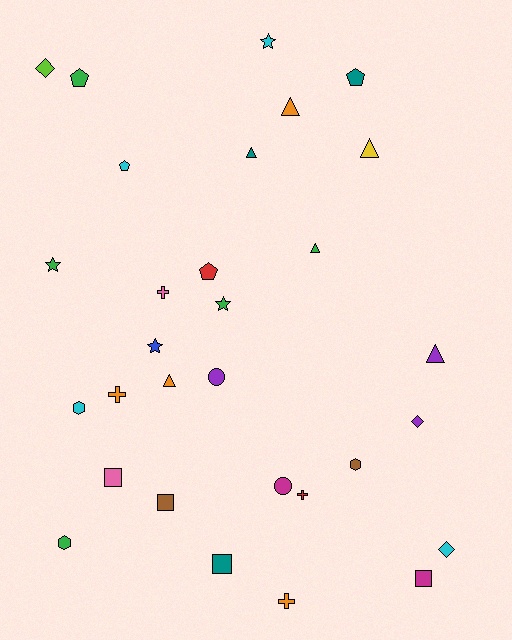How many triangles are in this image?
There are 6 triangles.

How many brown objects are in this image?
There are 2 brown objects.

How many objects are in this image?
There are 30 objects.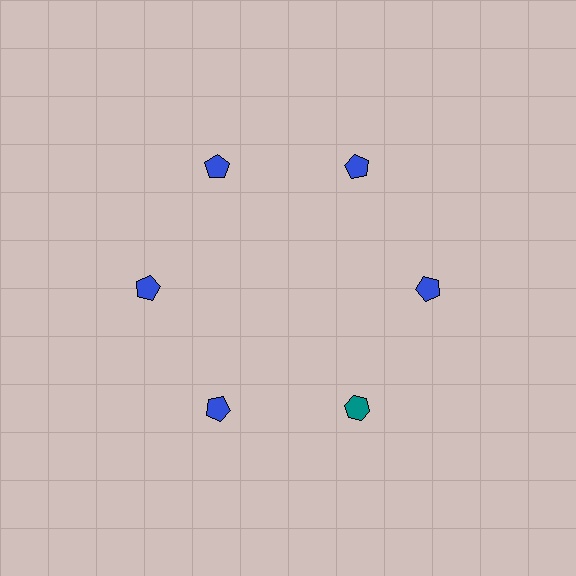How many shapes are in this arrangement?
There are 6 shapes arranged in a ring pattern.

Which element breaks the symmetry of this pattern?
The teal hexagon at roughly the 5 o'clock position breaks the symmetry. All other shapes are blue pentagons.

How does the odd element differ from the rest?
It differs in both color (teal instead of blue) and shape (hexagon instead of pentagon).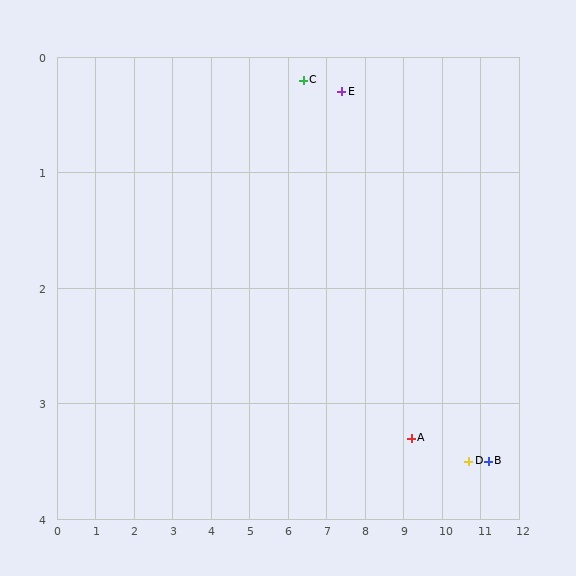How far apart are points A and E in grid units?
Points A and E are about 3.5 grid units apart.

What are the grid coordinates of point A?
Point A is at approximately (9.2, 3.3).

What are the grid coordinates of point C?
Point C is at approximately (6.4, 0.2).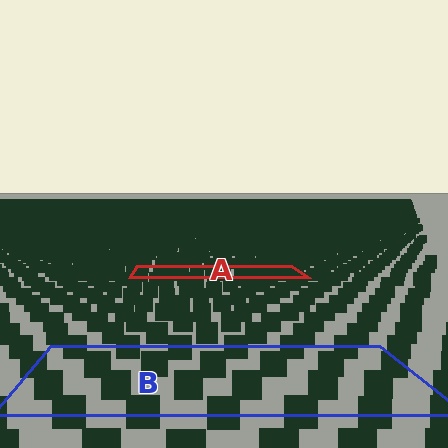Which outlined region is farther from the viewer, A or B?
Region A is farther from the viewer — the texture elements inside it appear smaller and more densely packed.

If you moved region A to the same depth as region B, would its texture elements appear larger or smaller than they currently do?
They would appear larger. At a closer depth, the same texture elements are projected at a bigger on-screen size.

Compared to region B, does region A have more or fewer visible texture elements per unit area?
Region A has more texture elements per unit area — they are packed more densely because it is farther away.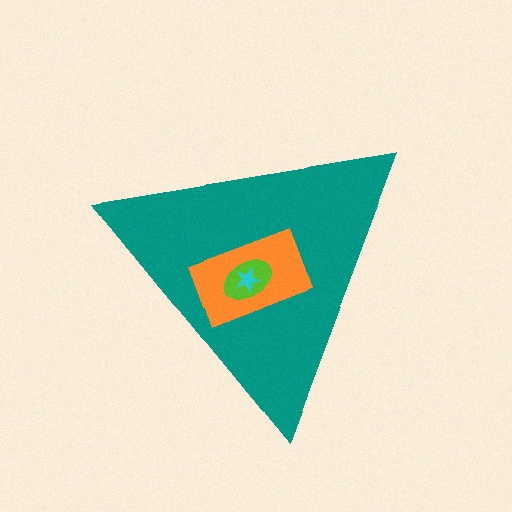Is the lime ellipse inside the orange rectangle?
Yes.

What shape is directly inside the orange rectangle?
The lime ellipse.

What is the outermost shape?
The teal triangle.